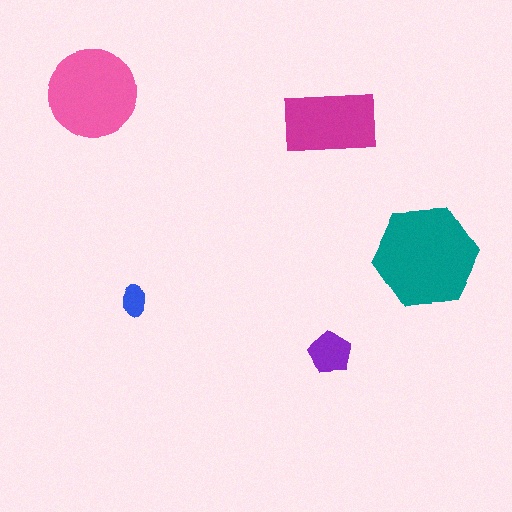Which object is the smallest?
The blue ellipse.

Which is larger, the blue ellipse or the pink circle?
The pink circle.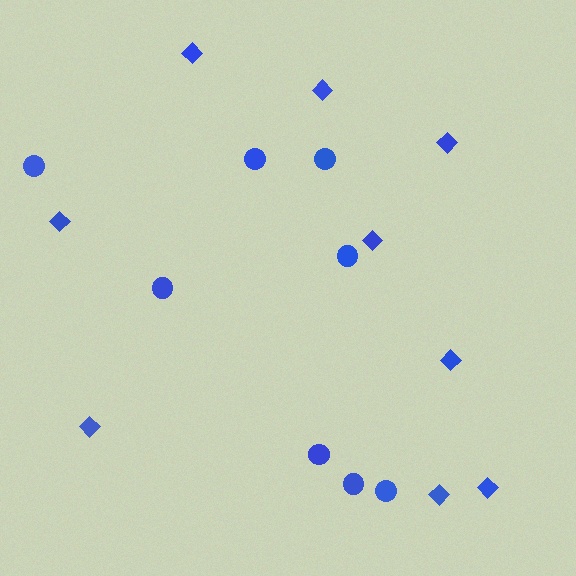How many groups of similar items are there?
There are 2 groups: one group of circles (8) and one group of diamonds (9).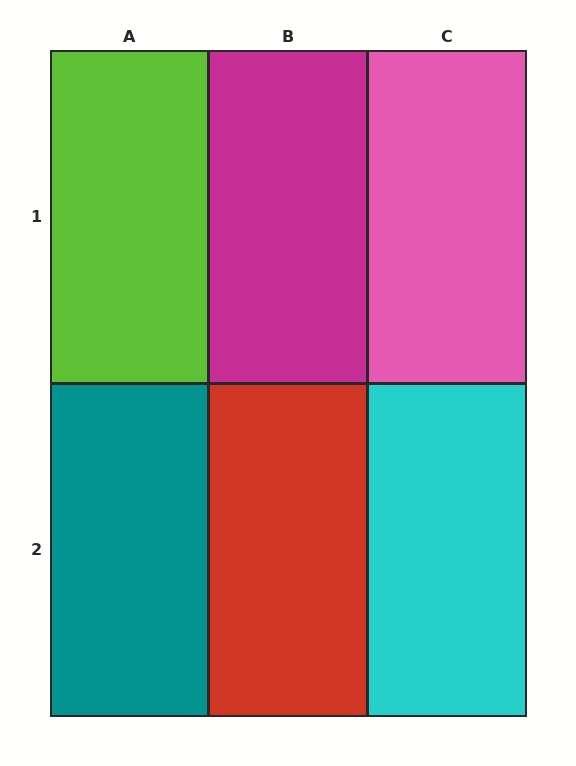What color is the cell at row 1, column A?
Lime.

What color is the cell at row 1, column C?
Pink.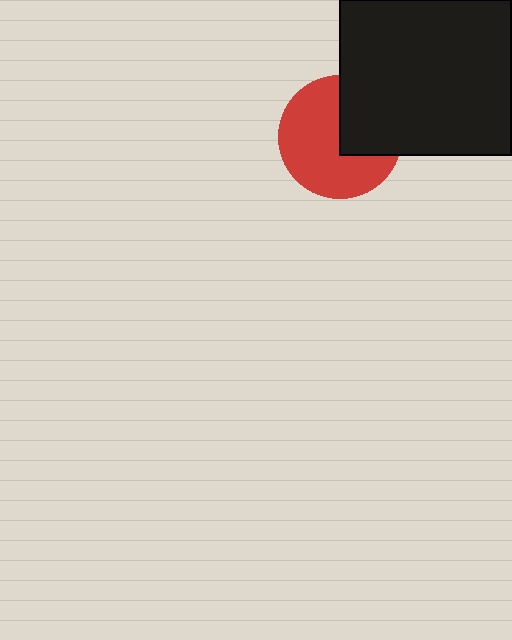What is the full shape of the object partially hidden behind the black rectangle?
The partially hidden object is a red circle.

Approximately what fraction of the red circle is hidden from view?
Roughly 35% of the red circle is hidden behind the black rectangle.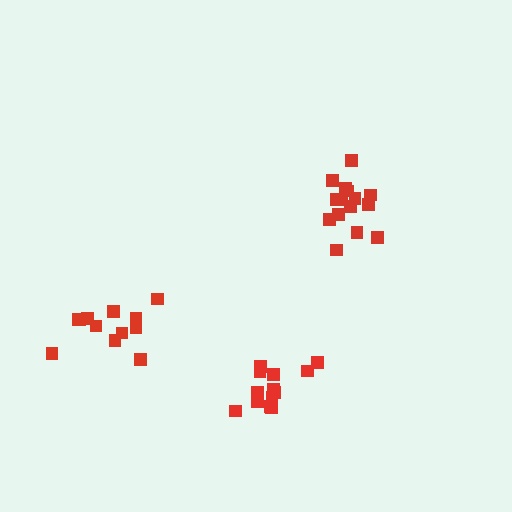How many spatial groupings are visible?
There are 3 spatial groupings.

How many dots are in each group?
Group 1: 12 dots, Group 2: 15 dots, Group 3: 13 dots (40 total).